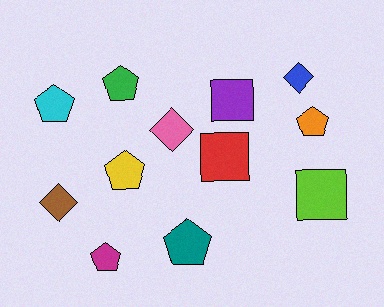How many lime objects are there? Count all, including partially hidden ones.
There is 1 lime object.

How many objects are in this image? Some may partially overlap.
There are 12 objects.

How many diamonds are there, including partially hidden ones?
There are 3 diamonds.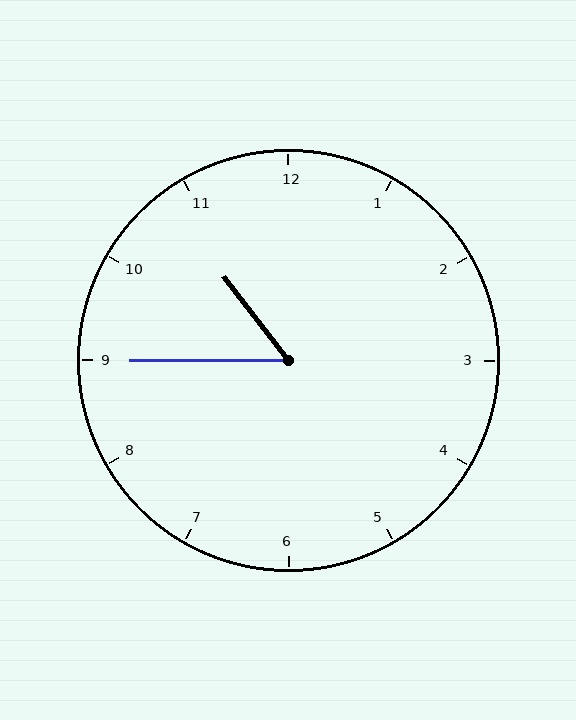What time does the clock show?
10:45.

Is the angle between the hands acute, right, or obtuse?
It is acute.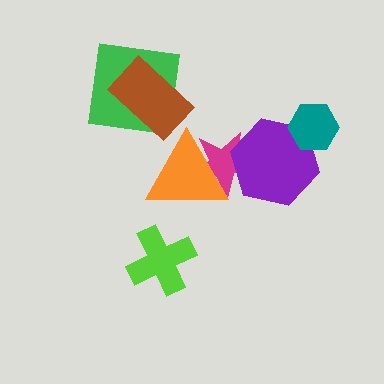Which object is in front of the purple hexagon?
The teal hexagon is in front of the purple hexagon.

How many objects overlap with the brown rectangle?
1 object overlaps with the brown rectangle.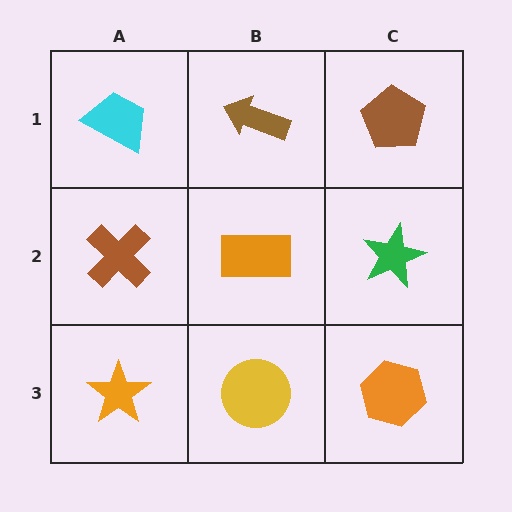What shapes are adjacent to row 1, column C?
A green star (row 2, column C), a brown arrow (row 1, column B).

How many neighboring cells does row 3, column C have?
2.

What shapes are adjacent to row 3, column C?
A green star (row 2, column C), a yellow circle (row 3, column B).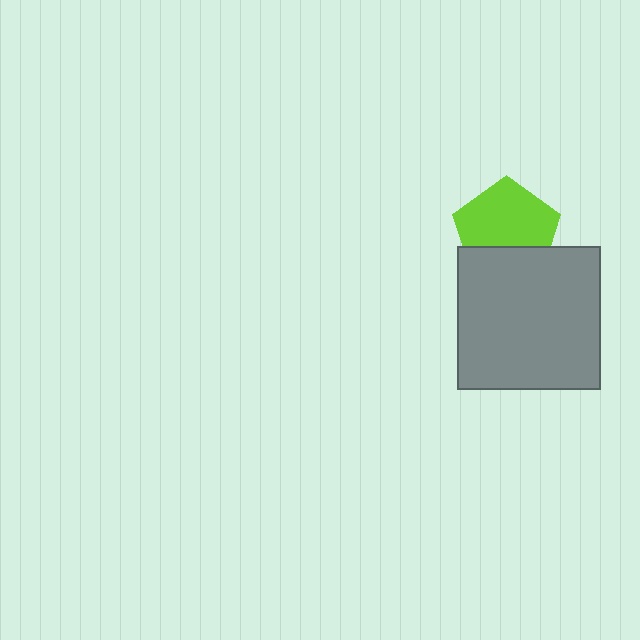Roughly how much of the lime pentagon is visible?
Most of it is visible (roughly 66%).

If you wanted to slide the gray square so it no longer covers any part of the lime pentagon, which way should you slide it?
Slide it down — that is the most direct way to separate the two shapes.